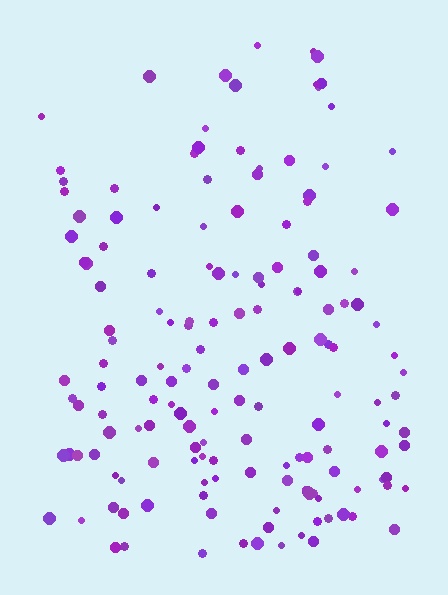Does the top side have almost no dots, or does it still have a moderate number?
Still a moderate number, just noticeably fewer than the bottom.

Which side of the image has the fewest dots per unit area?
The top.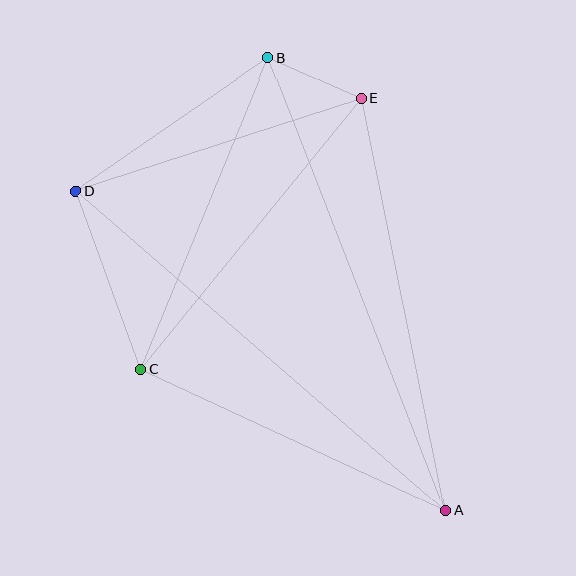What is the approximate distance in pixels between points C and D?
The distance between C and D is approximately 190 pixels.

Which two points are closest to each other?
Points B and E are closest to each other.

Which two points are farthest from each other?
Points A and D are farthest from each other.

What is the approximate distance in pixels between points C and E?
The distance between C and E is approximately 349 pixels.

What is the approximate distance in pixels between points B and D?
The distance between B and D is approximately 234 pixels.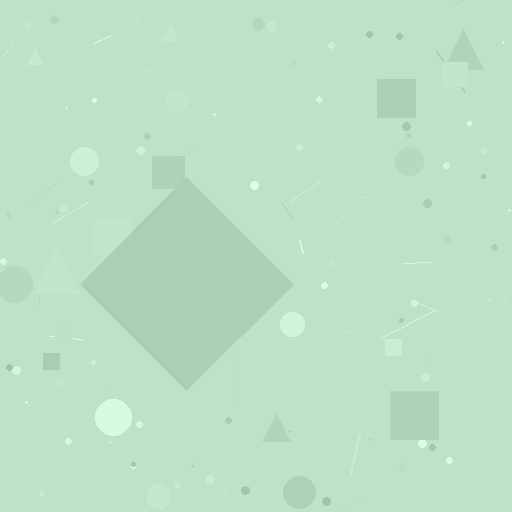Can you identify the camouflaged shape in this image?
The camouflaged shape is a diamond.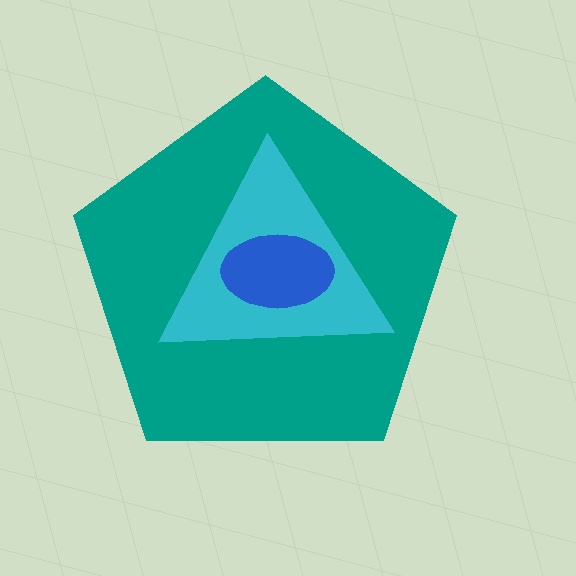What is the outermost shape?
The teal pentagon.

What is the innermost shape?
The blue ellipse.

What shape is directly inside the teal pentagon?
The cyan triangle.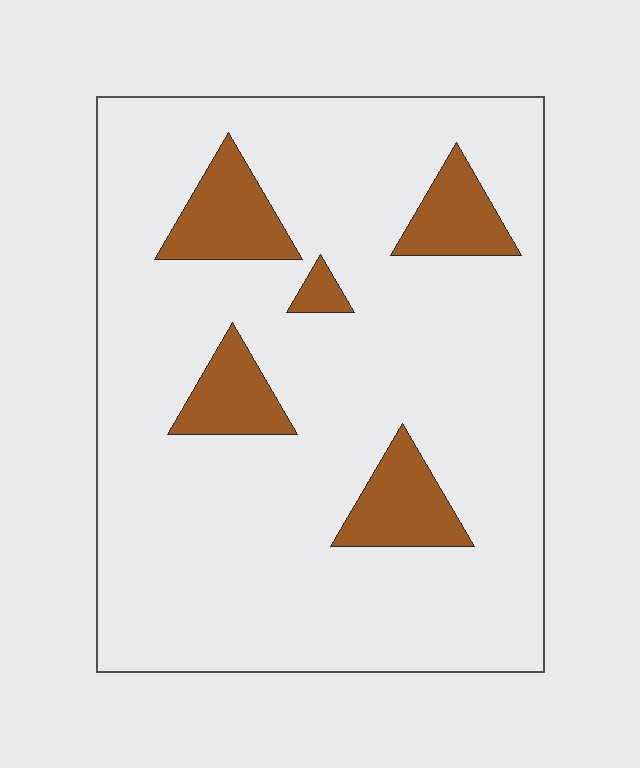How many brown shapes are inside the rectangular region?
5.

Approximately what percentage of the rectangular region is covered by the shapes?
Approximately 15%.